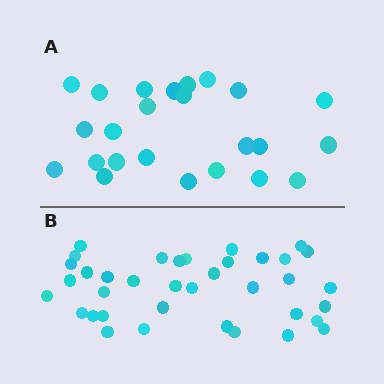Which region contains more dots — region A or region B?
Region B (the bottom region) has more dots.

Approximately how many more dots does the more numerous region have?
Region B has approximately 15 more dots than region A.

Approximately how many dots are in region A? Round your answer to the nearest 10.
About 20 dots. (The exact count is 24, which rounds to 20.)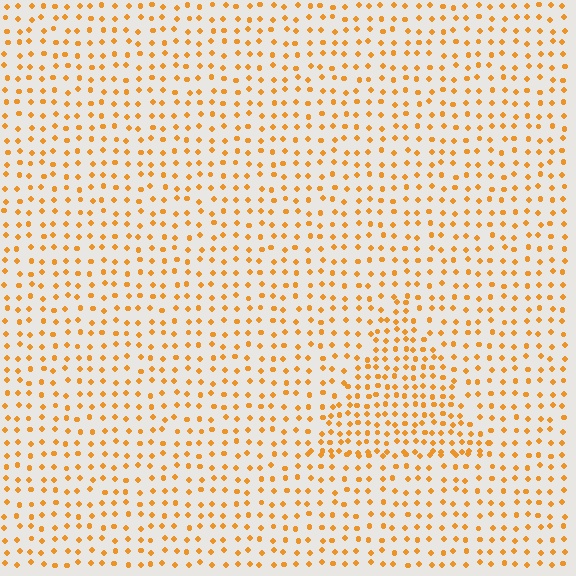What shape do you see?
I see a triangle.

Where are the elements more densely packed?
The elements are more densely packed inside the triangle boundary.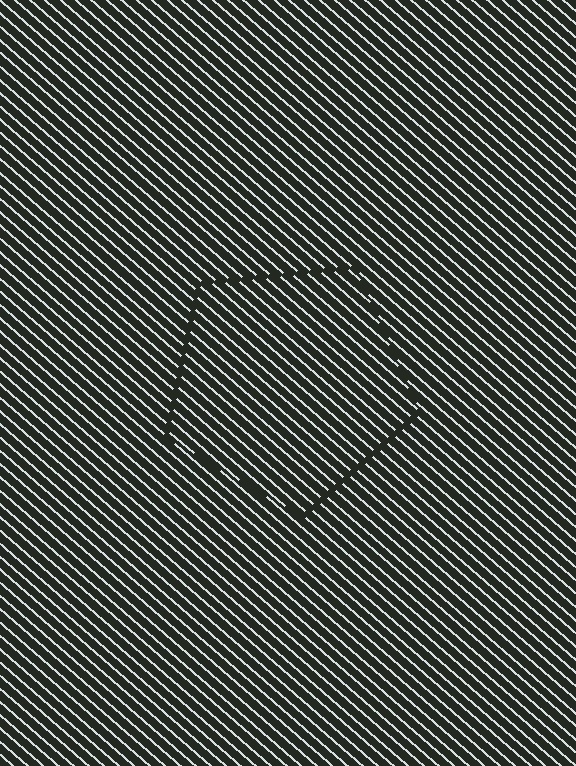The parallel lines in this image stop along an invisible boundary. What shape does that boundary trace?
An illusory pentagon. The interior of the shape contains the same grating, shifted by half a period — the contour is defined by the phase discontinuity where line-ends from the inner and outer gratings abut.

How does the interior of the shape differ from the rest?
The interior of the shape contains the same grating, shifted by half a period — the contour is defined by the phase discontinuity where line-ends from the inner and outer gratings abut.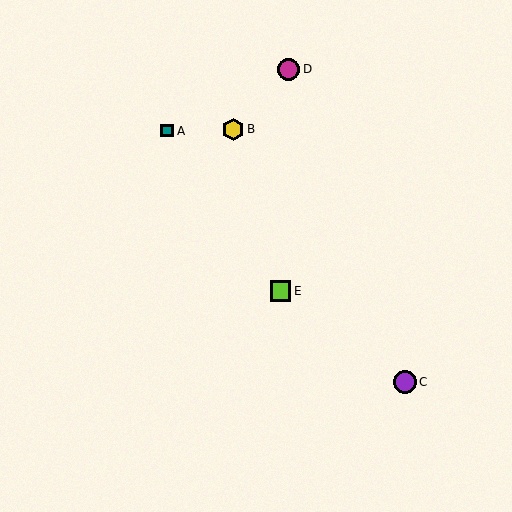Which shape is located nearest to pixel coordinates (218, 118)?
The yellow hexagon (labeled B) at (233, 130) is nearest to that location.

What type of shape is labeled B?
Shape B is a yellow hexagon.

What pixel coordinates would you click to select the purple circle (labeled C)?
Click at (405, 382) to select the purple circle C.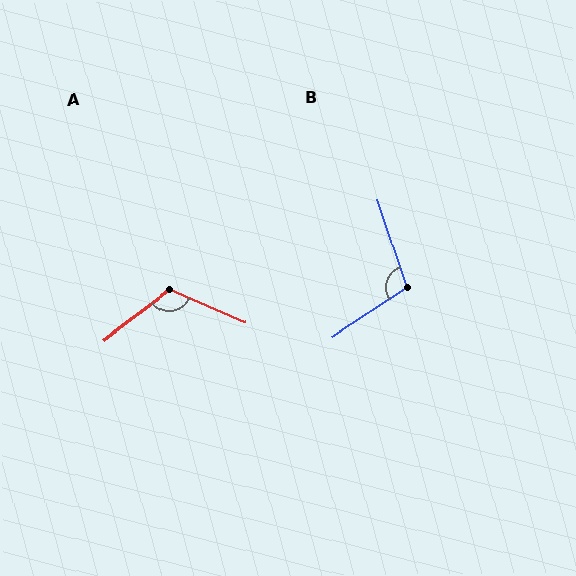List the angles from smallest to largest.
B (105°), A (120°).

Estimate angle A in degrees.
Approximately 120 degrees.